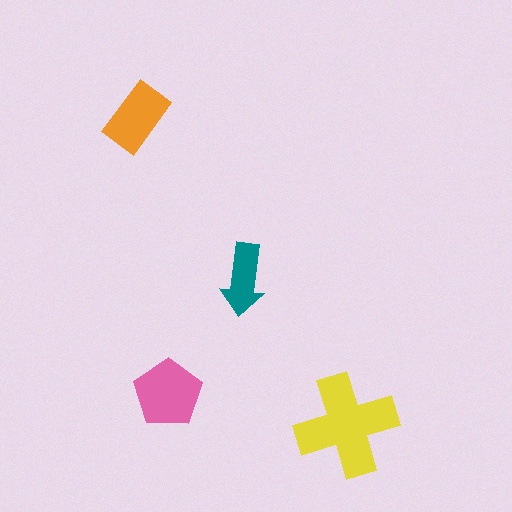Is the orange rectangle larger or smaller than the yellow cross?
Smaller.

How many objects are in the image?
There are 4 objects in the image.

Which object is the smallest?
The teal arrow.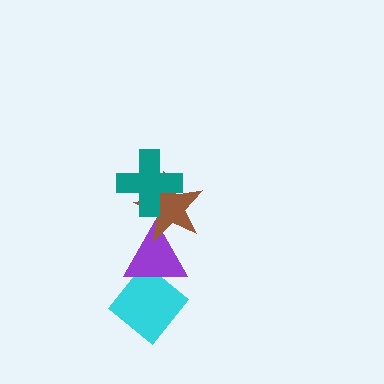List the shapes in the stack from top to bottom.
From top to bottom: the teal cross, the brown star, the purple triangle, the cyan diamond.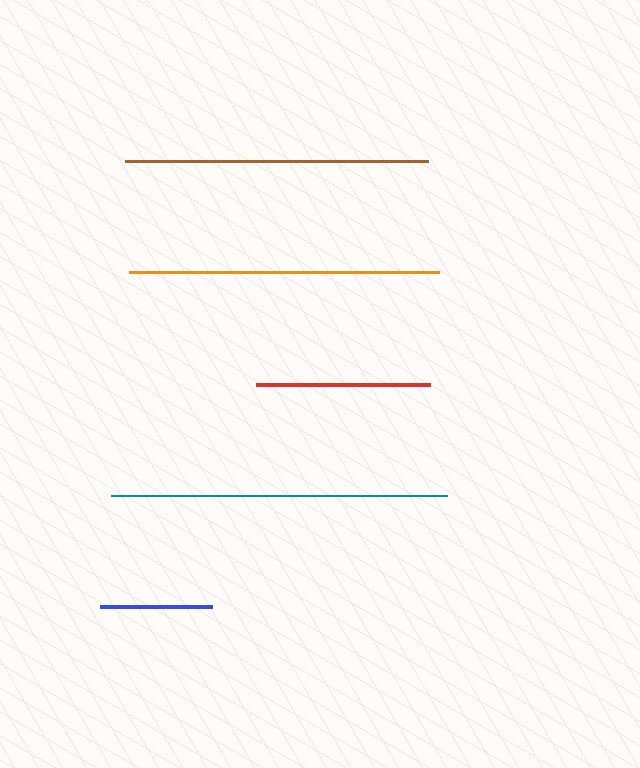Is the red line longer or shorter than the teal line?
The teal line is longer than the red line.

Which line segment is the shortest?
The blue line is the shortest at approximately 112 pixels.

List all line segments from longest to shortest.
From longest to shortest: teal, orange, brown, red, blue.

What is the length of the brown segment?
The brown segment is approximately 303 pixels long.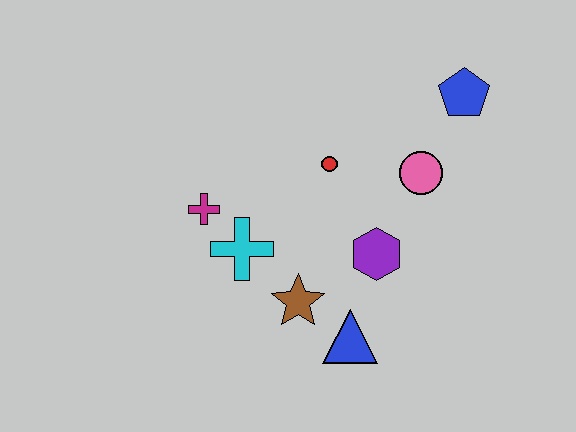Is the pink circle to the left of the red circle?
No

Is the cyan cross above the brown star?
Yes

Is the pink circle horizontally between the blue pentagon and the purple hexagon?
Yes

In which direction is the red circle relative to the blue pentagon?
The red circle is to the left of the blue pentagon.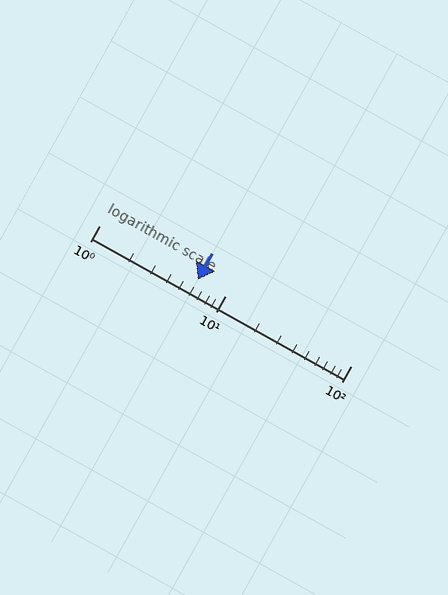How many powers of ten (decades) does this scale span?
The scale spans 2 decades, from 1 to 100.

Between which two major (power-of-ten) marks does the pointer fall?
The pointer is between 1 and 10.